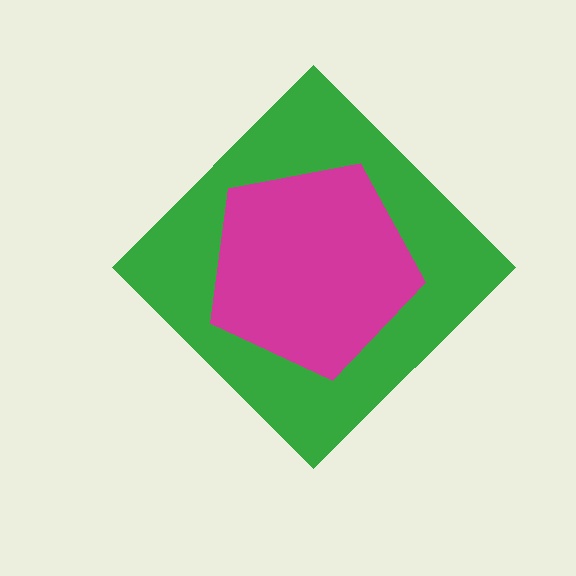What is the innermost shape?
The magenta pentagon.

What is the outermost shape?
The green diamond.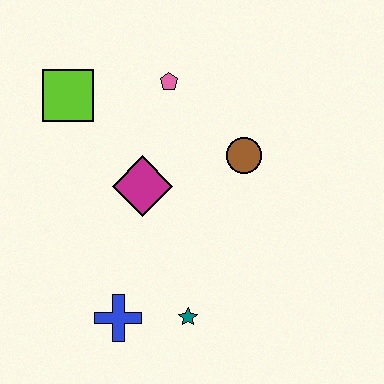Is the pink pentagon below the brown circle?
No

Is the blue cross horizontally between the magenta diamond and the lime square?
Yes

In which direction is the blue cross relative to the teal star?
The blue cross is to the left of the teal star.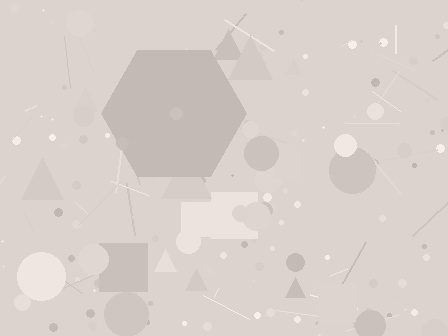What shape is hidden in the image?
A hexagon is hidden in the image.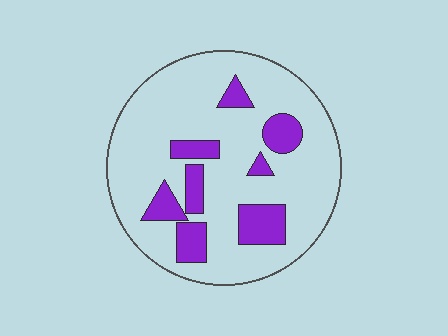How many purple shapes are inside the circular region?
8.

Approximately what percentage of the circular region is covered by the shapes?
Approximately 20%.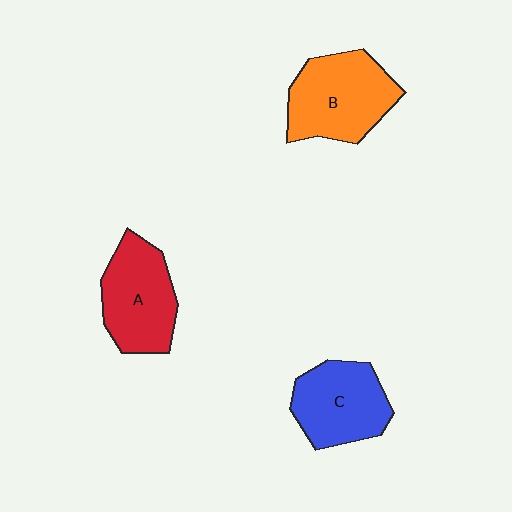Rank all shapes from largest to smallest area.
From largest to smallest: B (orange), A (red), C (blue).